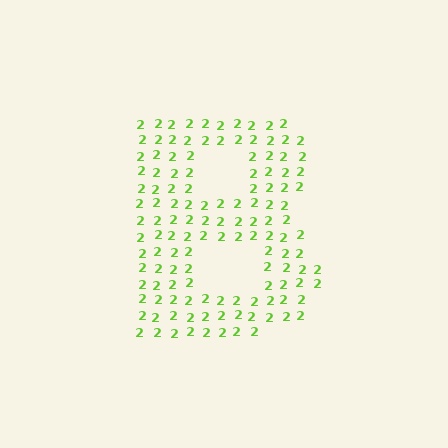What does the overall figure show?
The overall figure shows the letter B.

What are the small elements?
The small elements are digit 2's.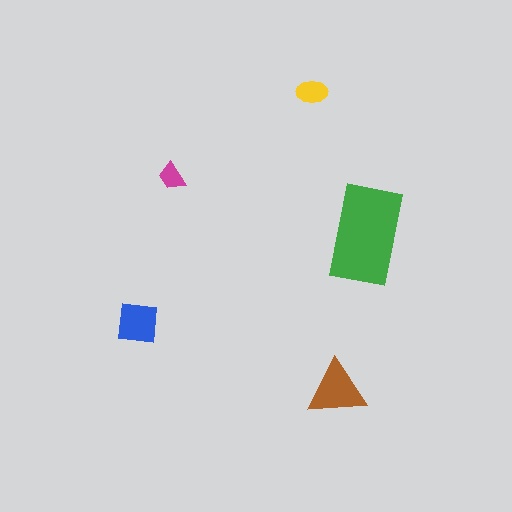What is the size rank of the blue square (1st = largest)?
3rd.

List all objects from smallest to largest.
The magenta trapezoid, the yellow ellipse, the blue square, the brown triangle, the green rectangle.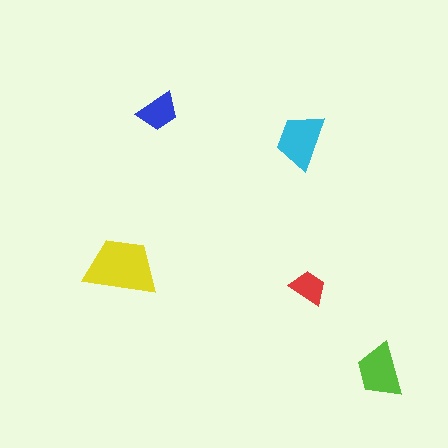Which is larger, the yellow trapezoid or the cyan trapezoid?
The yellow one.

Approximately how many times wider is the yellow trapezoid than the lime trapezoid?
About 1.5 times wider.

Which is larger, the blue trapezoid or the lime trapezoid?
The lime one.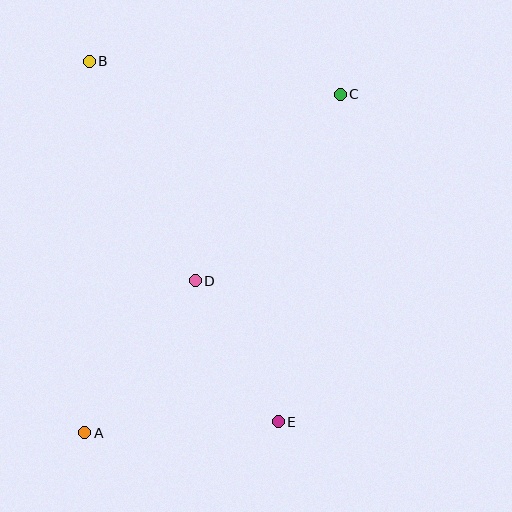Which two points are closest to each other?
Points D and E are closest to each other.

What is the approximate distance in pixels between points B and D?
The distance between B and D is approximately 244 pixels.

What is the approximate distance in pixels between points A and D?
The distance between A and D is approximately 188 pixels.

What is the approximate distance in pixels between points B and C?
The distance between B and C is approximately 253 pixels.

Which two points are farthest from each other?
Points A and C are farthest from each other.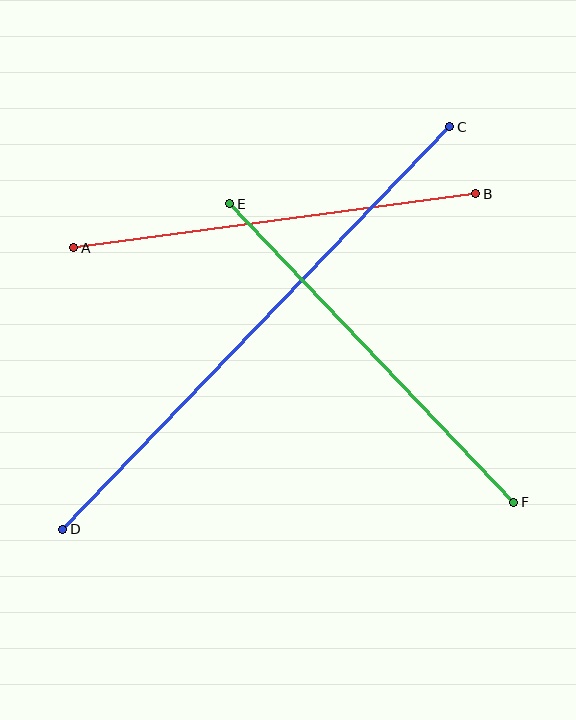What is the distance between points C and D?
The distance is approximately 558 pixels.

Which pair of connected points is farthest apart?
Points C and D are farthest apart.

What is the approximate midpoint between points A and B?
The midpoint is at approximately (275, 221) pixels.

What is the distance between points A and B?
The distance is approximately 406 pixels.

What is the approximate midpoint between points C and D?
The midpoint is at approximately (256, 328) pixels.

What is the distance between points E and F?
The distance is approximately 412 pixels.